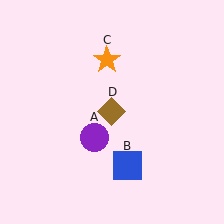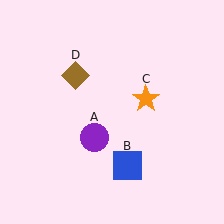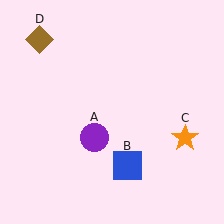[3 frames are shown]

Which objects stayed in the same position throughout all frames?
Purple circle (object A) and blue square (object B) remained stationary.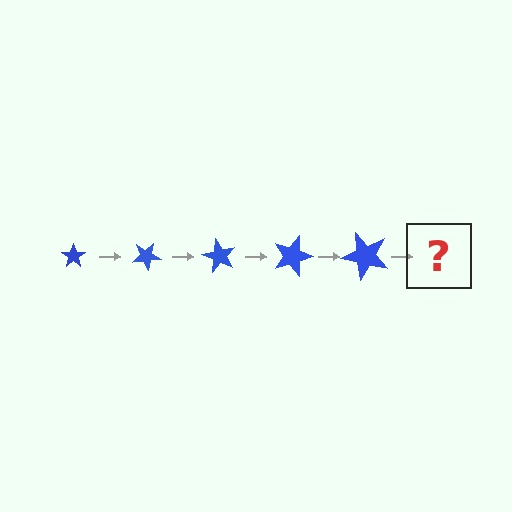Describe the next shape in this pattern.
It should be a star, larger than the previous one and rotated 150 degrees from the start.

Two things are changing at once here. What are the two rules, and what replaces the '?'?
The two rules are that the star grows larger each step and it rotates 30 degrees each step. The '?' should be a star, larger than the previous one and rotated 150 degrees from the start.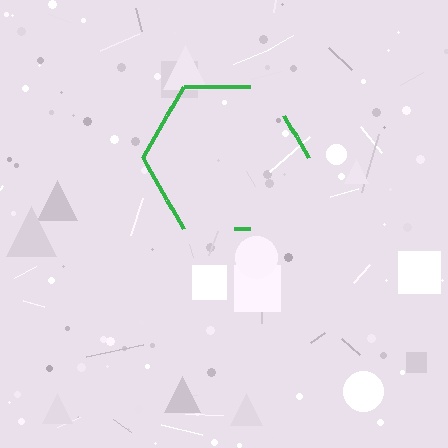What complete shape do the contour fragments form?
The contour fragments form a hexagon.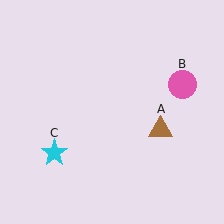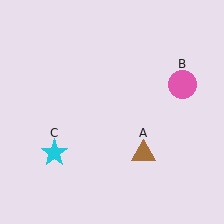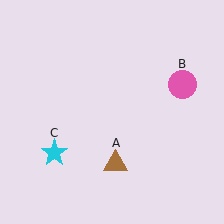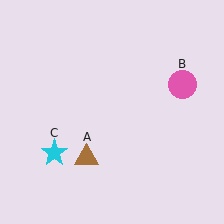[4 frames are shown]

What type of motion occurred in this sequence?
The brown triangle (object A) rotated clockwise around the center of the scene.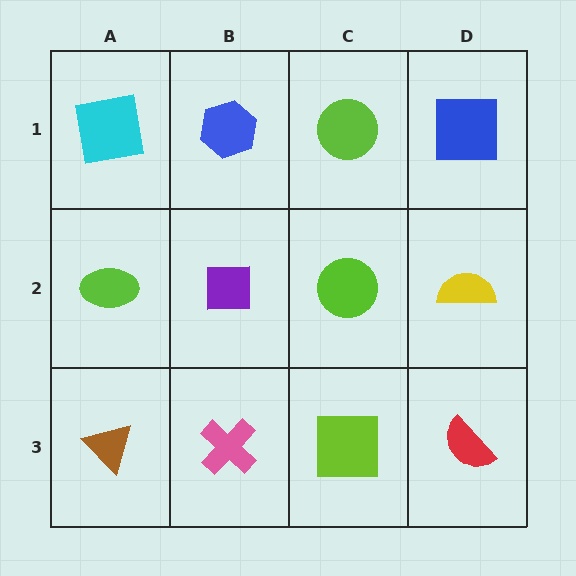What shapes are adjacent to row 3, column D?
A yellow semicircle (row 2, column D), a lime square (row 3, column C).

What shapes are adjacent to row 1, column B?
A purple square (row 2, column B), a cyan square (row 1, column A), a lime circle (row 1, column C).